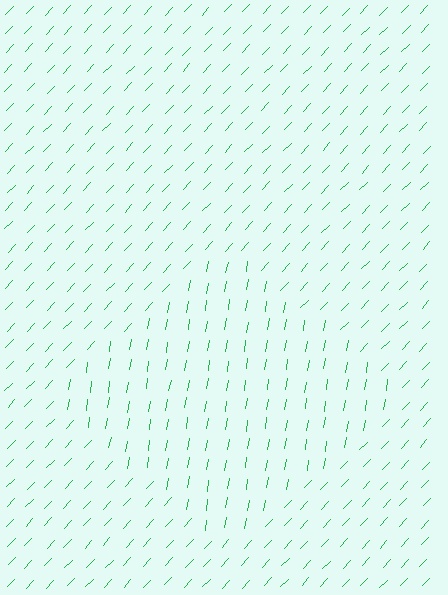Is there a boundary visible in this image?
Yes, there is a texture boundary formed by a change in line orientation.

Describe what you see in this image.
The image is filled with small green line segments. A diamond region in the image has lines oriented differently from the surrounding lines, creating a visible texture boundary.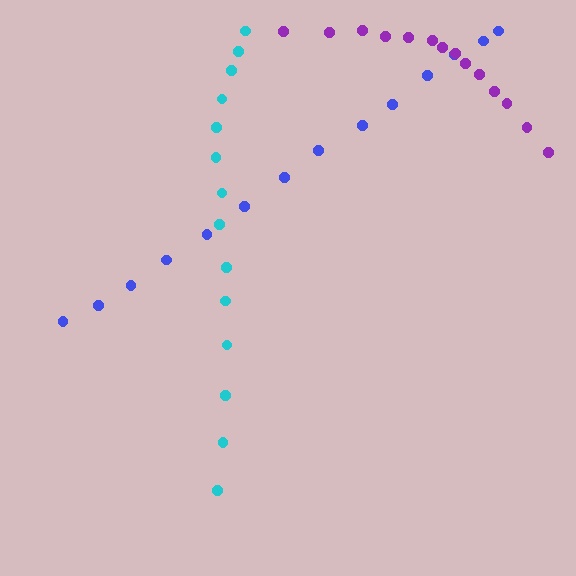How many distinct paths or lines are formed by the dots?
There are 3 distinct paths.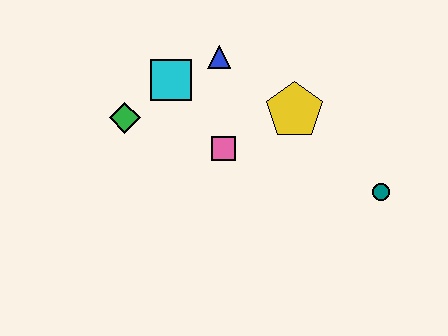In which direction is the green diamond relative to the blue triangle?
The green diamond is to the left of the blue triangle.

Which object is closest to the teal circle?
The yellow pentagon is closest to the teal circle.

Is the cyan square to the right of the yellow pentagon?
No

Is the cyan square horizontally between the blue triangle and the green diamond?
Yes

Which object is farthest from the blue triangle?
The teal circle is farthest from the blue triangle.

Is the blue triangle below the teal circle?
No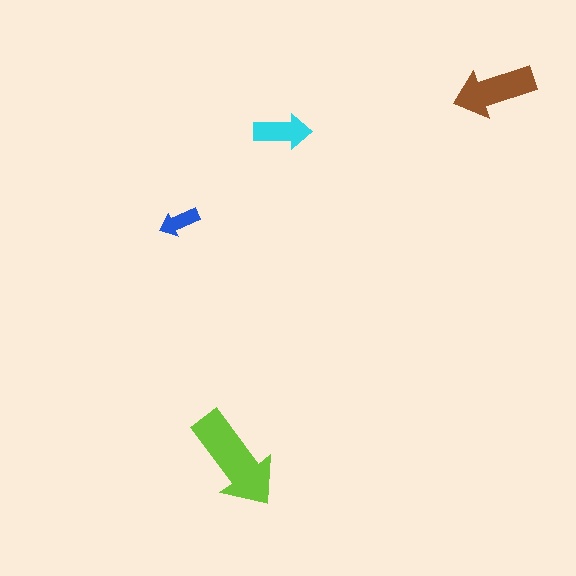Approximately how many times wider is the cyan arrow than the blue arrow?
About 1.5 times wider.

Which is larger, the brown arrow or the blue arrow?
The brown one.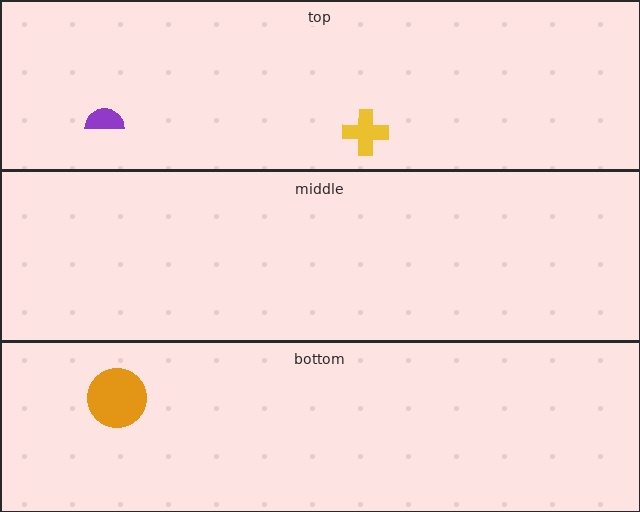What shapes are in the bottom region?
The orange circle.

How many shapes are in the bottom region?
1.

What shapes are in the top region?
The purple semicircle, the yellow cross.